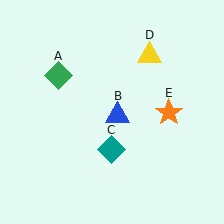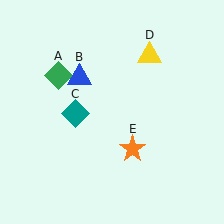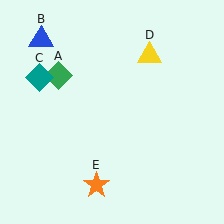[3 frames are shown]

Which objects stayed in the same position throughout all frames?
Green diamond (object A) and yellow triangle (object D) remained stationary.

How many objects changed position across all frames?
3 objects changed position: blue triangle (object B), teal diamond (object C), orange star (object E).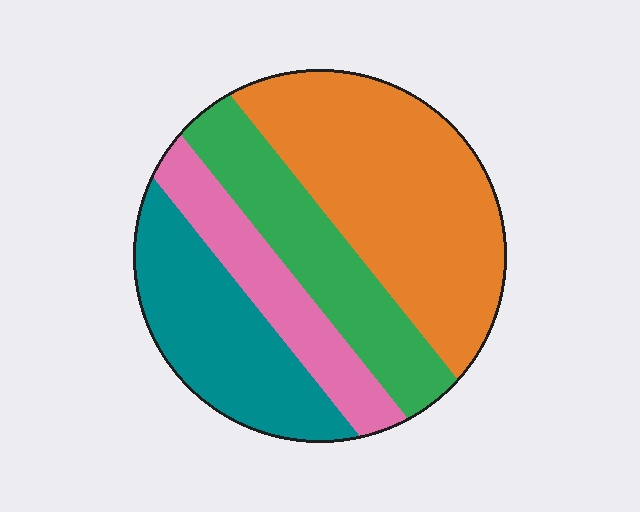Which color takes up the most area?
Orange, at roughly 40%.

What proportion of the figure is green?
Green takes up less than a quarter of the figure.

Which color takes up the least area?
Pink, at roughly 15%.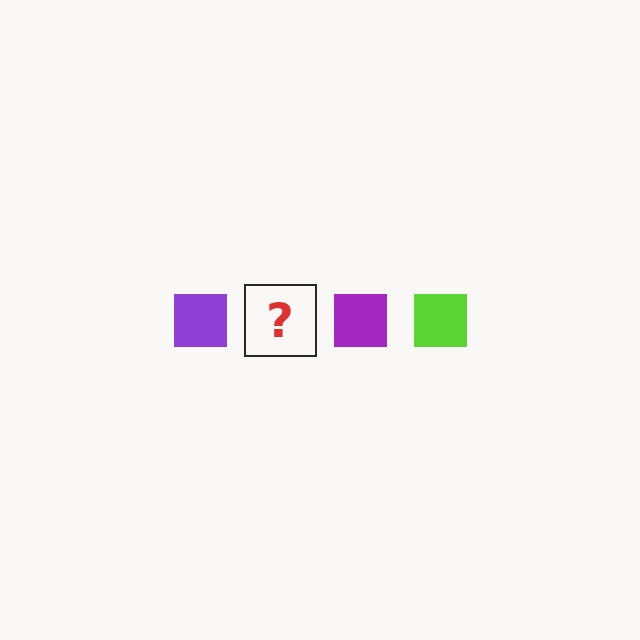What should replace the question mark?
The question mark should be replaced with a lime square.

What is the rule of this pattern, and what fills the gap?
The rule is that the pattern cycles through purple, lime squares. The gap should be filled with a lime square.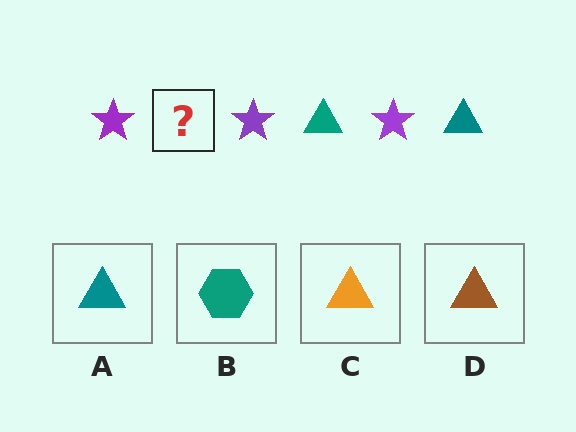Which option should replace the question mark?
Option A.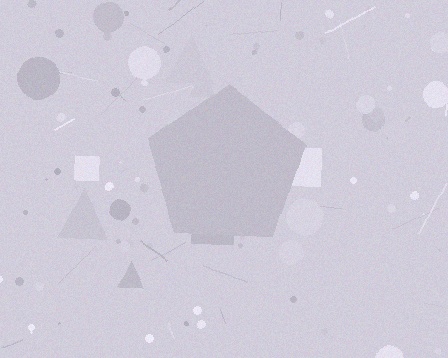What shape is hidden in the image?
A pentagon is hidden in the image.